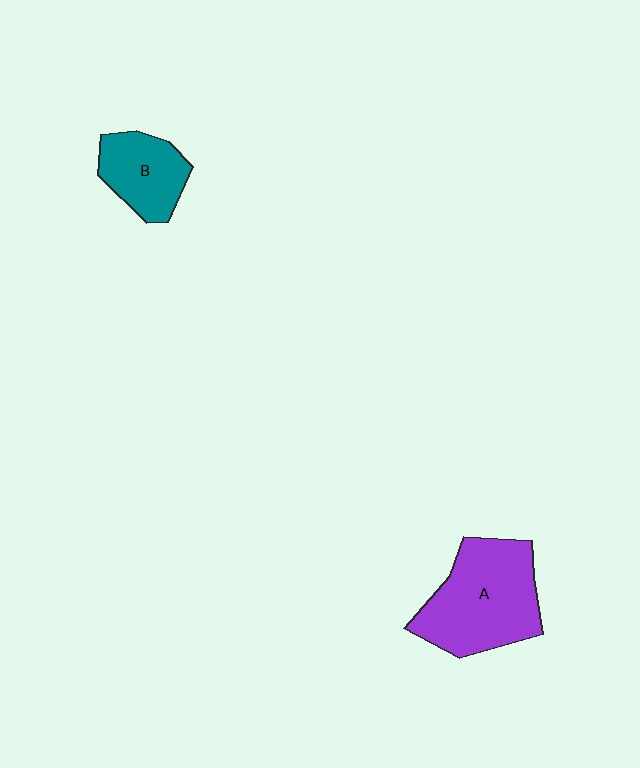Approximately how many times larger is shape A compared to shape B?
Approximately 1.8 times.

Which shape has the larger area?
Shape A (purple).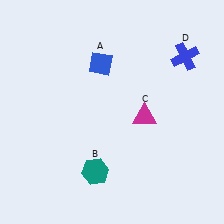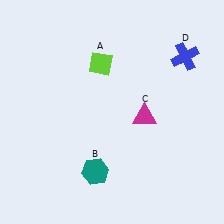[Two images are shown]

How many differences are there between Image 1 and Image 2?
There is 1 difference between the two images.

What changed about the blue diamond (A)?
In Image 1, A is blue. In Image 2, it changed to lime.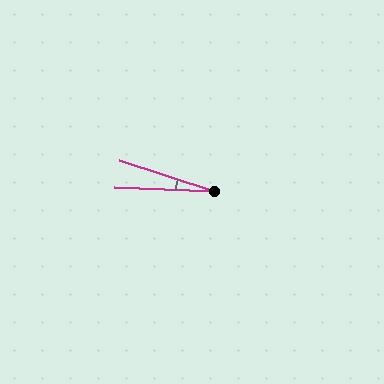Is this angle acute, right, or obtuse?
It is acute.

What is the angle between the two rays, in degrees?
Approximately 16 degrees.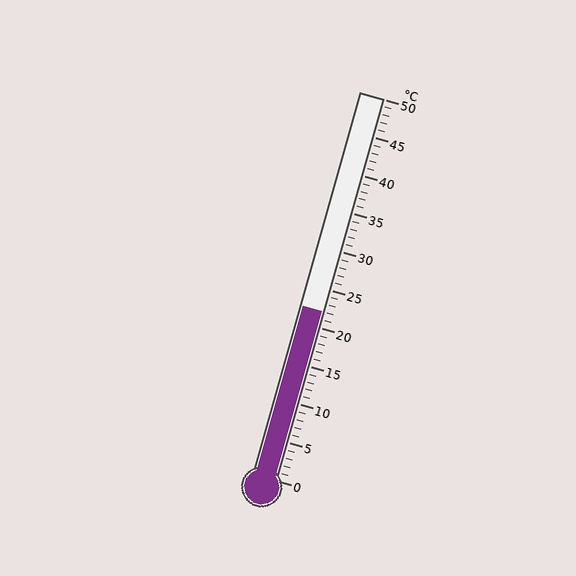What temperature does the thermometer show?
The thermometer shows approximately 22°C.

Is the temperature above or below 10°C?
The temperature is above 10°C.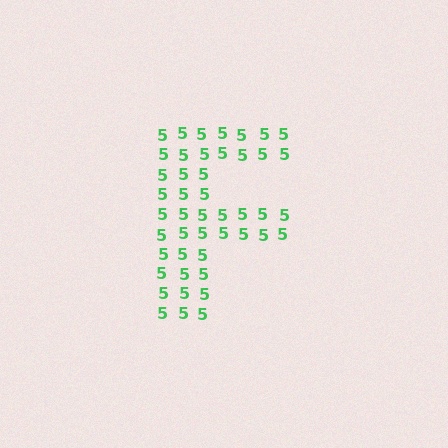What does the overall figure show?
The overall figure shows the letter F.